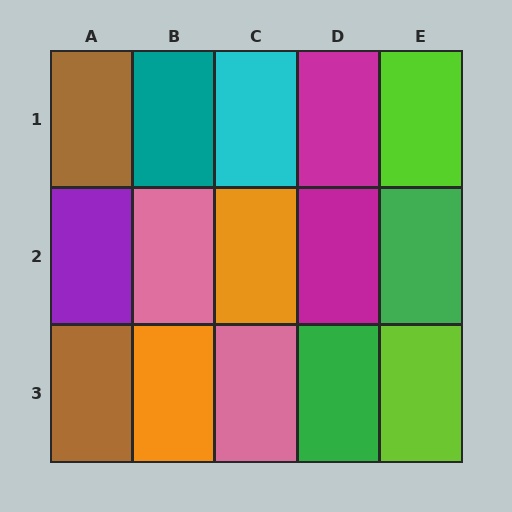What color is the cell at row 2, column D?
Magenta.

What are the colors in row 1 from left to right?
Brown, teal, cyan, magenta, lime.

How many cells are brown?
2 cells are brown.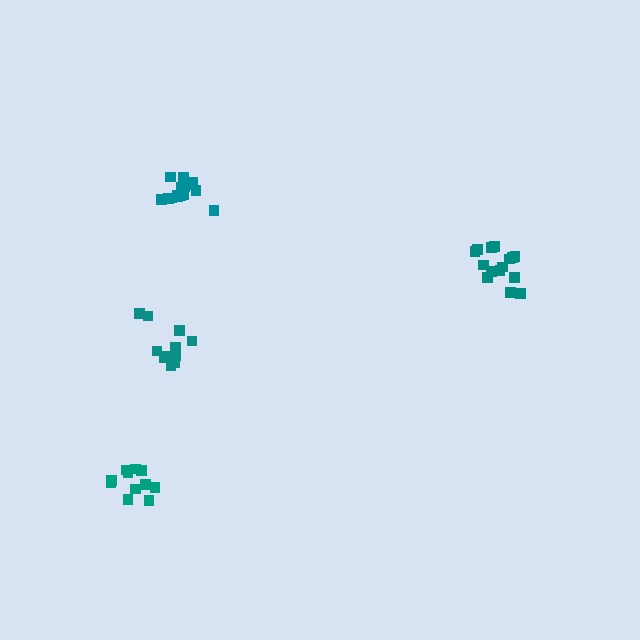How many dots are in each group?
Group 1: 11 dots, Group 2: 12 dots, Group 3: 15 dots, Group 4: 16 dots (54 total).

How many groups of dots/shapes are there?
There are 4 groups.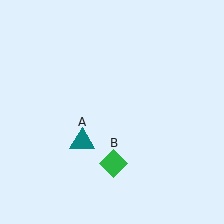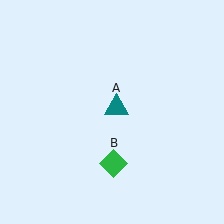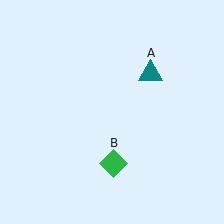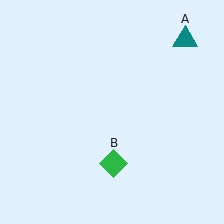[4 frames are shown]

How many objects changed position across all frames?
1 object changed position: teal triangle (object A).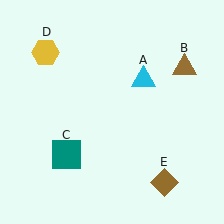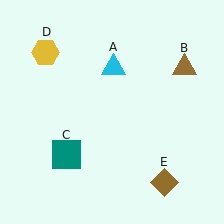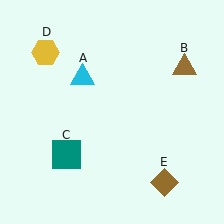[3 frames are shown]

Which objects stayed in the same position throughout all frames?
Brown triangle (object B) and teal square (object C) and yellow hexagon (object D) and brown diamond (object E) remained stationary.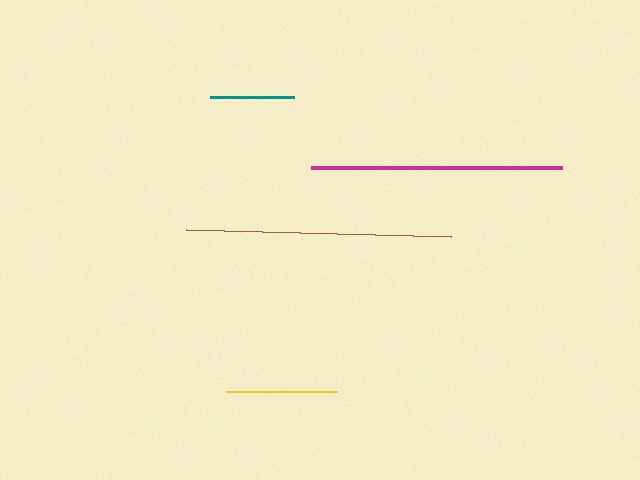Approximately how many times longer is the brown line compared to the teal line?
The brown line is approximately 3.1 times the length of the teal line.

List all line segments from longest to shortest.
From longest to shortest: brown, magenta, yellow, teal.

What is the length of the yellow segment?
The yellow segment is approximately 111 pixels long.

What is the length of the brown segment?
The brown segment is approximately 264 pixels long.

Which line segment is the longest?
The brown line is the longest at approximately 264 pixels.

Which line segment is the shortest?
The teal line is the shortest at approximately 84 pixels.